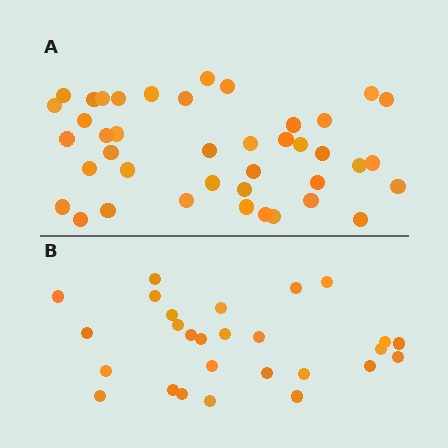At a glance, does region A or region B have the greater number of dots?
Region A (the top region) has more dots.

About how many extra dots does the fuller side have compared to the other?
Region A has approximately 15 more dots than region B.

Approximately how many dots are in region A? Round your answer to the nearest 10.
About 40 dots. (The exact count is 41, which rounds to 40.)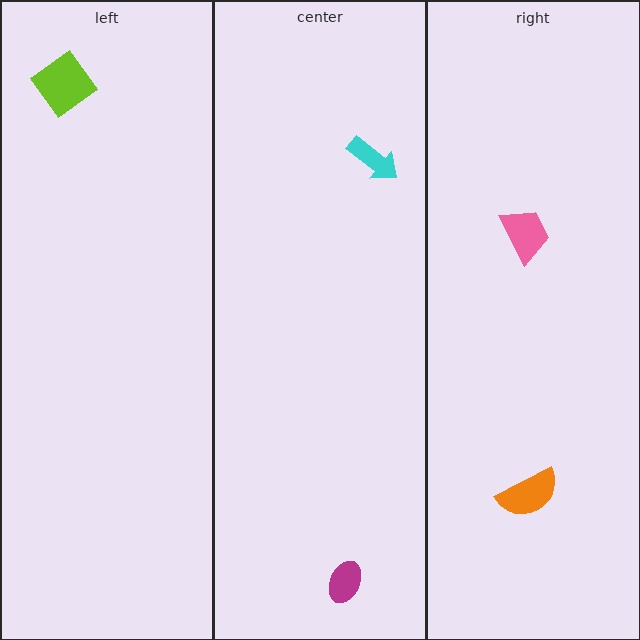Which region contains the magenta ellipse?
The center region.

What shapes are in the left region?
The lime diamond.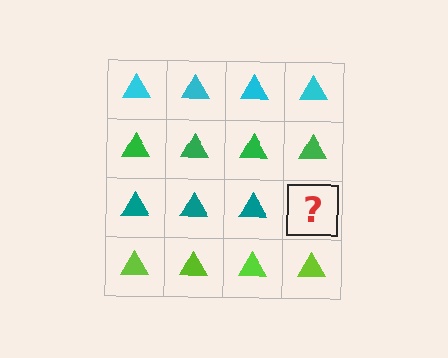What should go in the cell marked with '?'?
The missing cell should contain a teal triangle.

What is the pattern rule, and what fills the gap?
The rule is that each row has a consistent color. The gap should be filled with a teal triangle.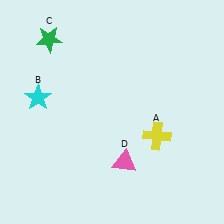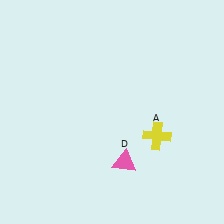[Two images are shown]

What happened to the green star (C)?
The green star (C) was removed in Image 2. It was in the top-left area of Image 1.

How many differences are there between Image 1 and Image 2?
There are 2 differences between the two images.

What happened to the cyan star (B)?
The cyan star (B) was removed in Image 2. It was in the top-left area of Image 1.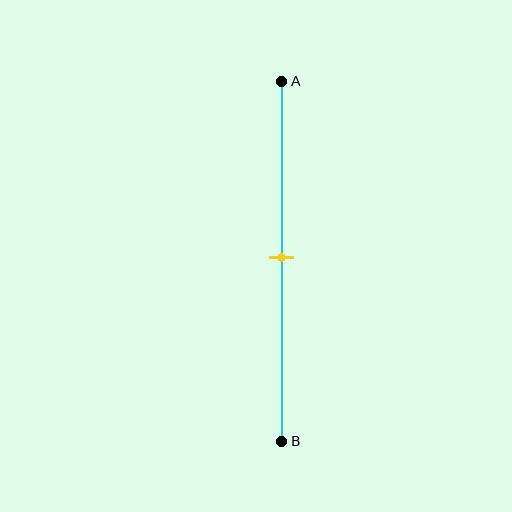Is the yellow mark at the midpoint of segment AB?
Yes, the mark is approximately at the midpoint.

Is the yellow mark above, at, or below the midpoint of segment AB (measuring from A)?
The yellow mark is approximately at the midpoint of segment AB.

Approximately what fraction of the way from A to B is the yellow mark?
The yellow mark is approximately 50% of the way from A to B.